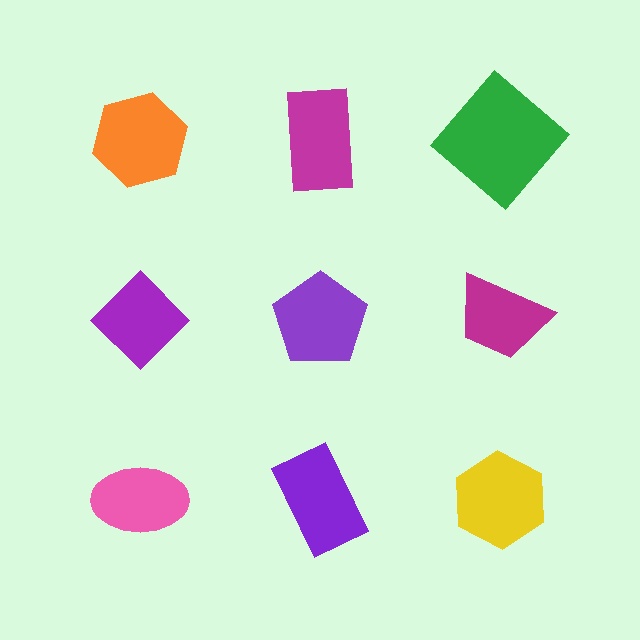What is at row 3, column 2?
A purple rectangle.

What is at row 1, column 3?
A green diamond.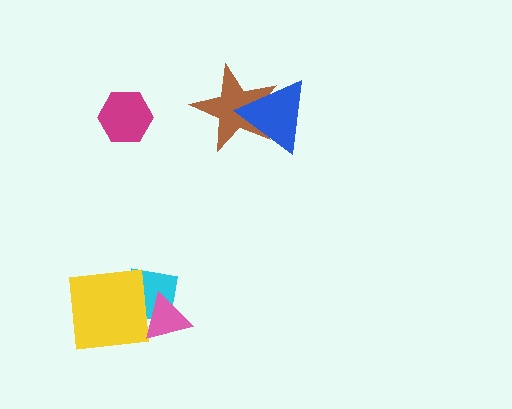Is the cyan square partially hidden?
Yes, it is partially covered by another shape.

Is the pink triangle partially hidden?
No, no other shape covers it.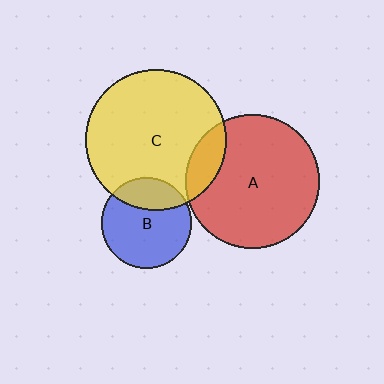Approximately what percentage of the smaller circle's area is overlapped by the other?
Approximately 25%.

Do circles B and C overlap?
Yes.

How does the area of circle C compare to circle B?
Approximately 2.4 times.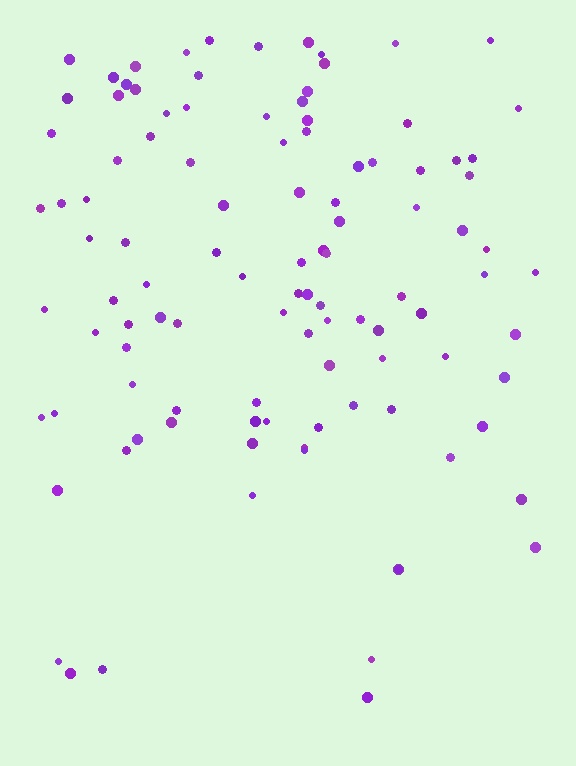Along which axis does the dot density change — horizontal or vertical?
Vertical.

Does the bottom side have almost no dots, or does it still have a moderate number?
Still a moderate number, just noticeably fewer than the top.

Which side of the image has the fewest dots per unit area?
The bottom.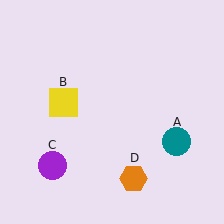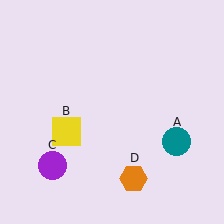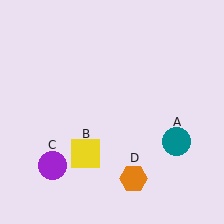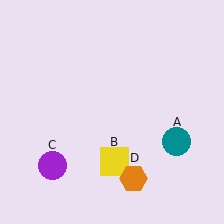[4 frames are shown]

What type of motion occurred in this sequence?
The yellow square (object B) rotated counterclockwise around the center of the scene.